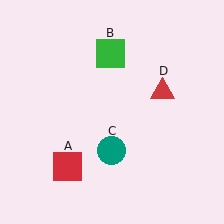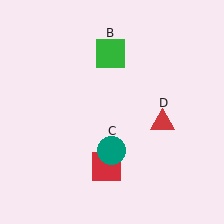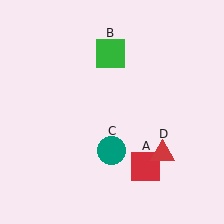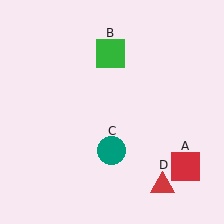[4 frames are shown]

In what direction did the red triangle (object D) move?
The red triangle (object D) moved down.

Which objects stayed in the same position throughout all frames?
Green square (object B) and teal circle (object C) remained stationary.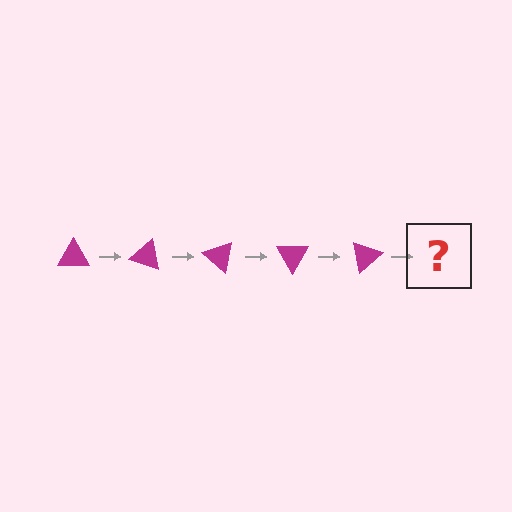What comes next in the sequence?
The next element should be a magenta triangle rotated 100 degrees.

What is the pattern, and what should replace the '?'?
The pattern is that the triangle rotates 20 degrees each step. The '?' should be a magenta triangle rotated 100 degrees.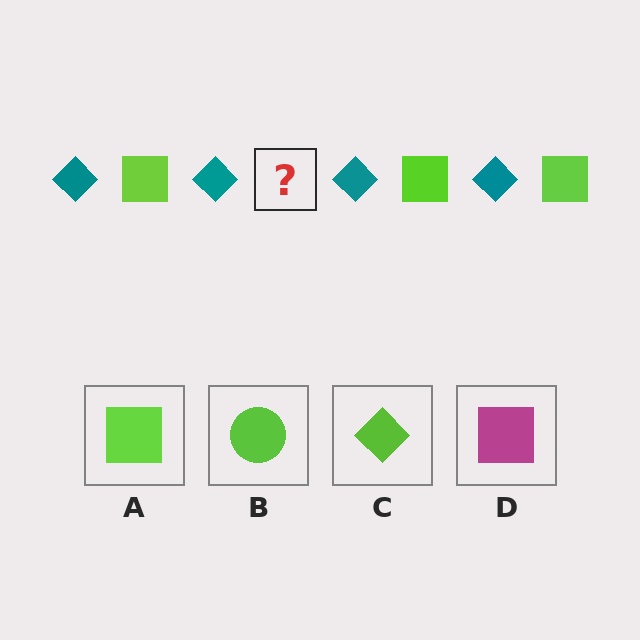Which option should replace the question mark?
Option A.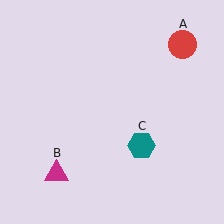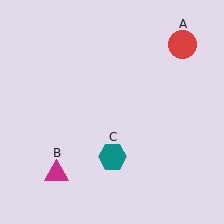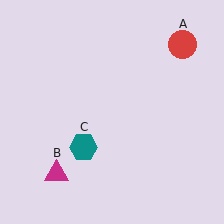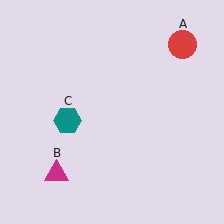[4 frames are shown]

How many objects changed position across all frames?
1 object changed position: teal hexagon (object C).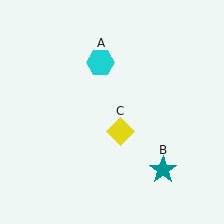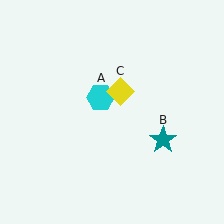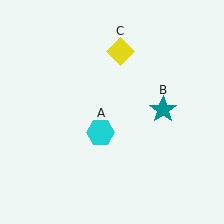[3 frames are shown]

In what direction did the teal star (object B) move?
The teal star (object B) moved up.